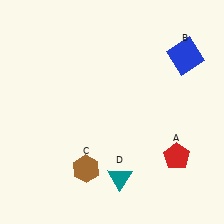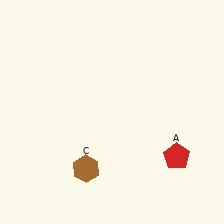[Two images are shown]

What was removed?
The blue square (B), the teal triangle (D) were removed in Image 2.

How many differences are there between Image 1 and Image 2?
There are 2 differences between the two images.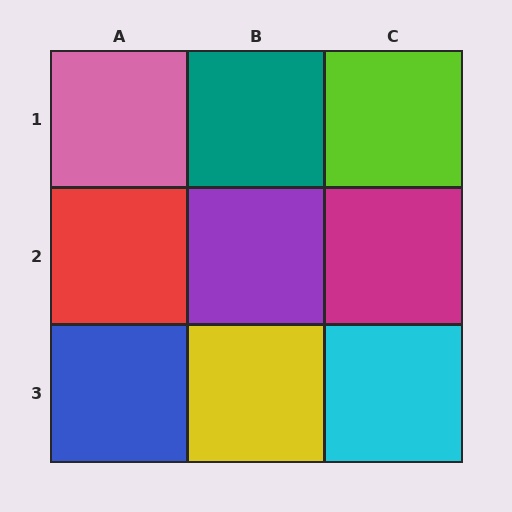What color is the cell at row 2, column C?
Magenta.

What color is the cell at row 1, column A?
Pink.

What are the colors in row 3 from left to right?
Blue, yellow, cyan.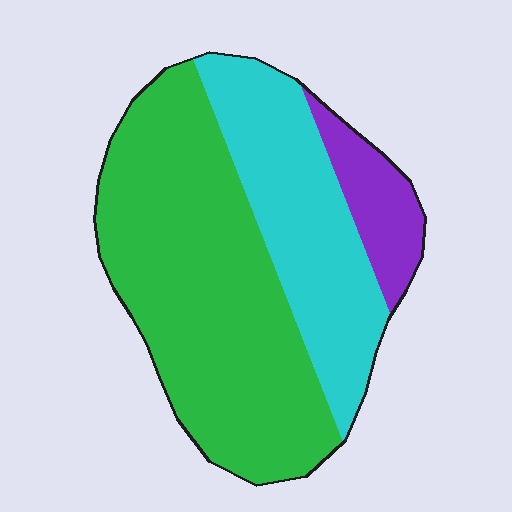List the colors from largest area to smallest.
From largest to smallest: green, cyan, purple.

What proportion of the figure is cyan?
Cyan takes up between a quarter and a half of the figure.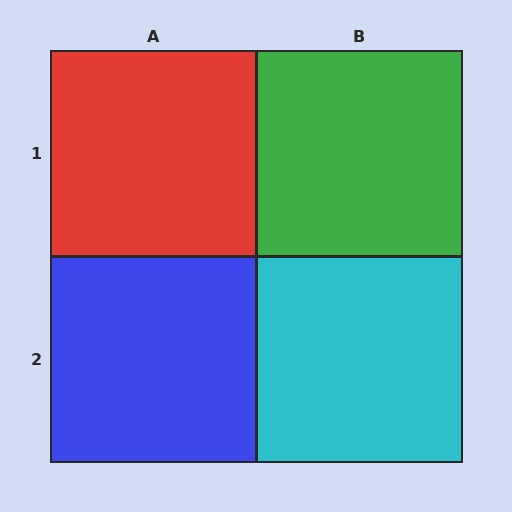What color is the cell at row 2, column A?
Blue.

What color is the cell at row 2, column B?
Cyan.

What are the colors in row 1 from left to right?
Red, green.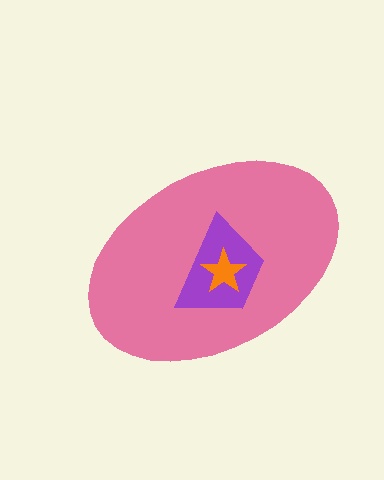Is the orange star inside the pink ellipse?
Yes.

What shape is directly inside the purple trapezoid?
The orange star.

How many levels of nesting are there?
3.